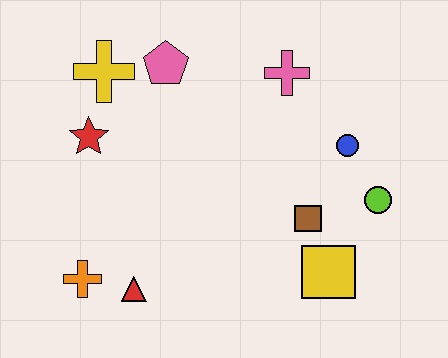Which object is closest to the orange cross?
The red triangle is closest to the orange cross.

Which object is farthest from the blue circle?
The orange cross is farthest from the blue circle.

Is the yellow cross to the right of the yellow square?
No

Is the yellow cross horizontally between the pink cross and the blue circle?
No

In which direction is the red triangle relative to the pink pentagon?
The red triangle is below the pink pentagon.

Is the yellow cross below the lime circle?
No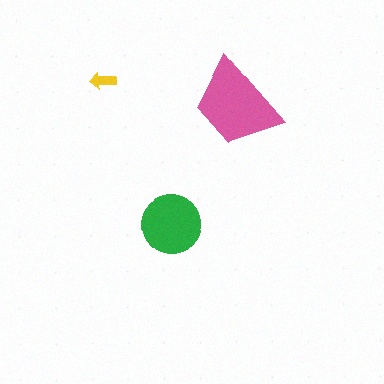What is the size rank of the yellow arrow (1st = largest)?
3rd.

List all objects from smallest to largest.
The yellow arrow, the green circle, the pink trapezoid.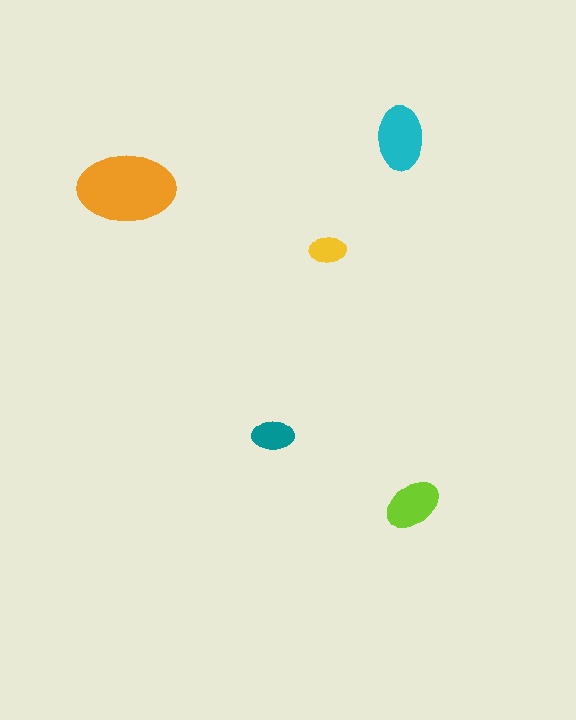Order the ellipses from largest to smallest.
the orange one, the cyan one, the lime one, the teal one, the yellow one.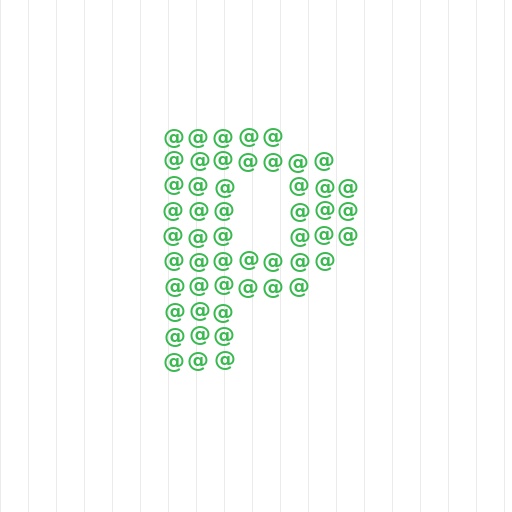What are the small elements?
The small elements are at signs.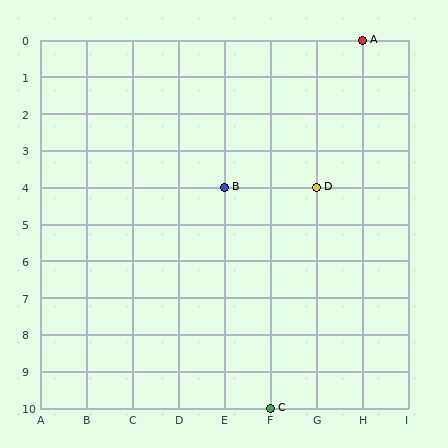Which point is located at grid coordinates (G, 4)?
Point D is at (G, 4).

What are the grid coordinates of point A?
Point A is at grid coordinates (H, 0).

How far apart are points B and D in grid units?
Points B and D are 2 columns apart.